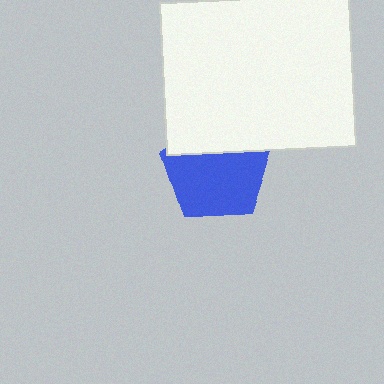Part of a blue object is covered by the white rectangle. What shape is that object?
It is a pentagon.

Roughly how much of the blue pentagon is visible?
Most of it is visible (roughly 68%).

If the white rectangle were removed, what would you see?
You would see the complete blue pentagon.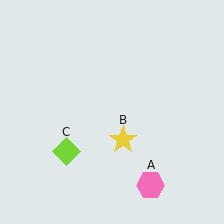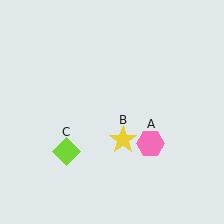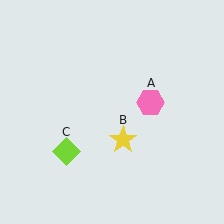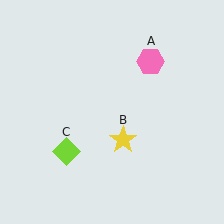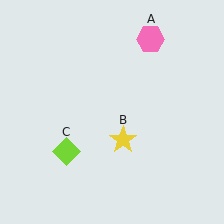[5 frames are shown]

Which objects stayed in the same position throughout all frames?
Yellow star (object B) and lime diamond (object C) remained stationary.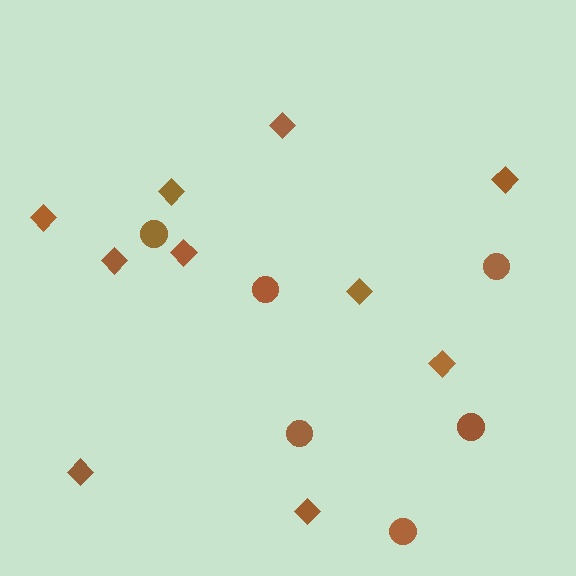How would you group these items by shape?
There are 2 groups: one group of circles (6) and one group of diamonds (10).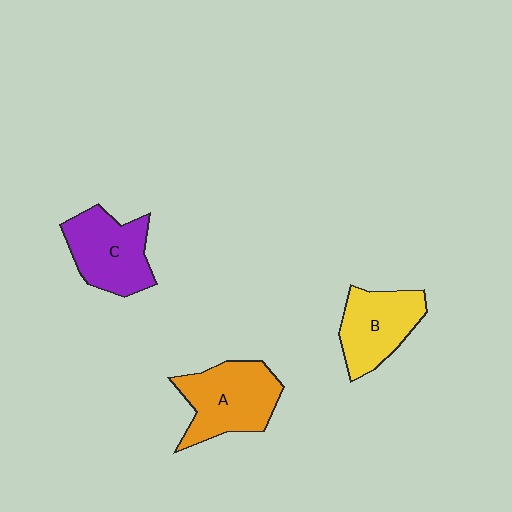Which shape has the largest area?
Shape A (orange).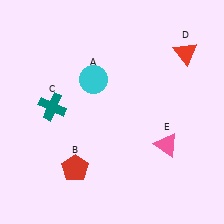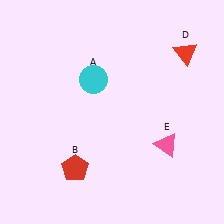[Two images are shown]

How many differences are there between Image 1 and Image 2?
There is 1 difference between the two images.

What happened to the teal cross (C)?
The teal cross (C) was removed in Image 2. It was in the top-left area of Image 1.